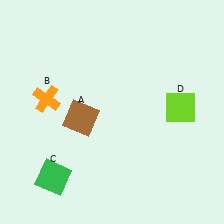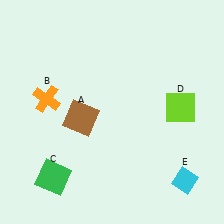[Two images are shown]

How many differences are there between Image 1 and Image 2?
There is 1 difference between the two images.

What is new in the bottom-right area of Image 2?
A cyan diamond (E) was added in the bottom-right area of Image 2.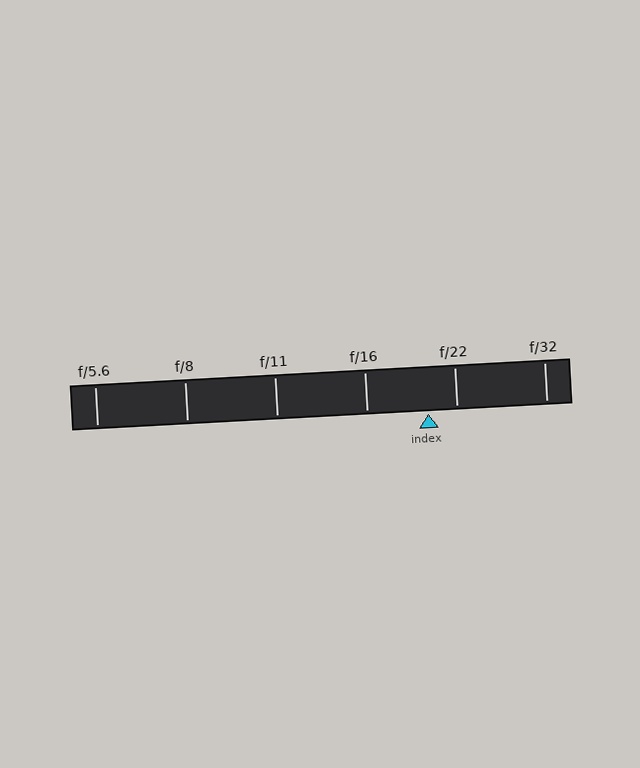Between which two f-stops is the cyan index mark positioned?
The index mark is between f/16 and f/22.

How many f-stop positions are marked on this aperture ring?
There are 6 f-stop positions marked.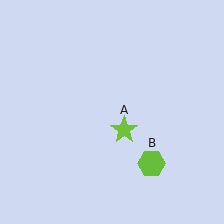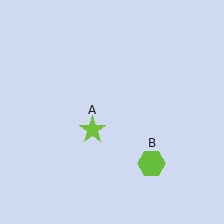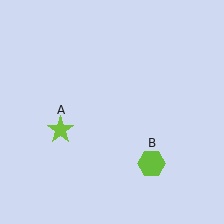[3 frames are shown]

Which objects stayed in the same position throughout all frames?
Lime hexagon (object B) remained stationary.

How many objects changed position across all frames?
1 object changed position: lime star (object A).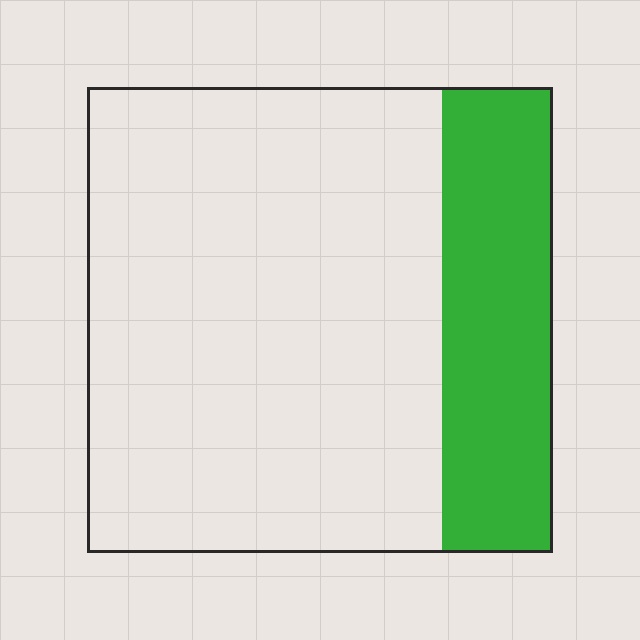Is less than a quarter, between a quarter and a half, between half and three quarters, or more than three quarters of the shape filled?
Less than a quarter.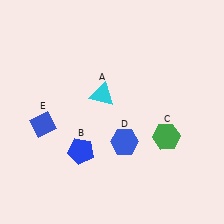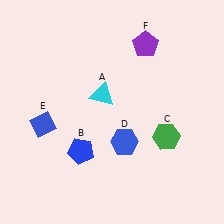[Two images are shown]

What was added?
A purple pentagon (F) was added in Image 2.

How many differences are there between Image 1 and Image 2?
There is 1 difference between the two images.